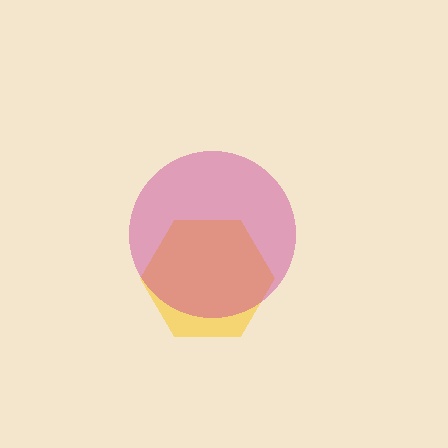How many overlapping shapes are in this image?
There are 2 overlapping shapes in the image.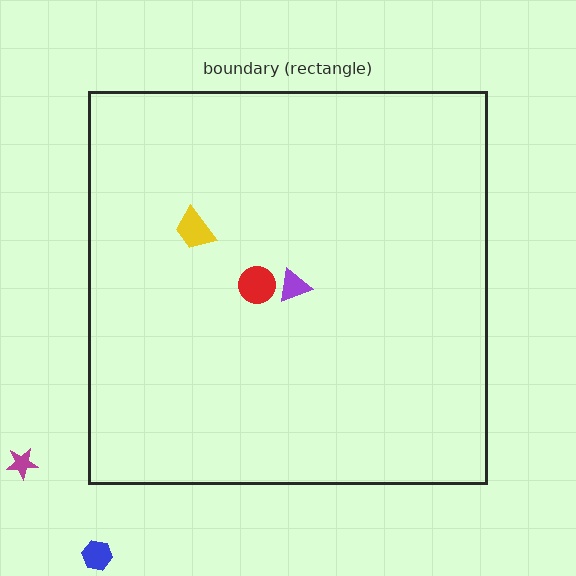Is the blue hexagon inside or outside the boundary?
Outside.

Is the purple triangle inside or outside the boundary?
Inside.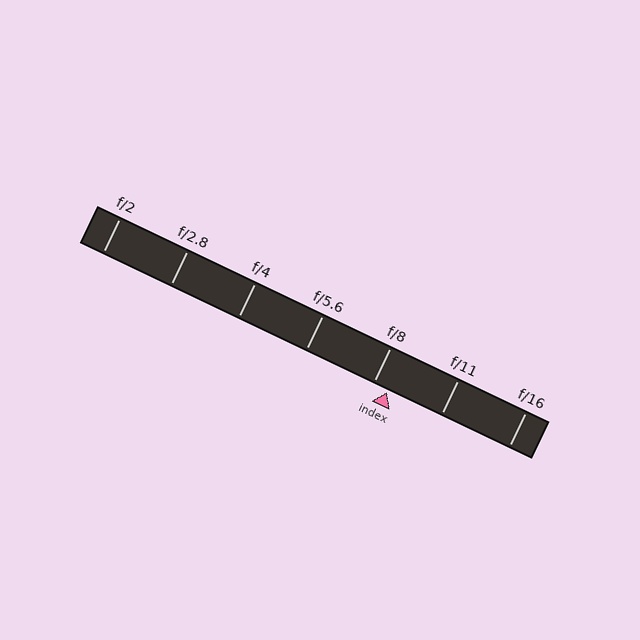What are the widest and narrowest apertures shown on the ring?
The widest aperture shown is f/2 and the narrowest is f/16.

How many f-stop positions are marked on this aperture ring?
There are 7 f-stop positions marked.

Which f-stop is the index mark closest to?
The index mark is closest to f/8.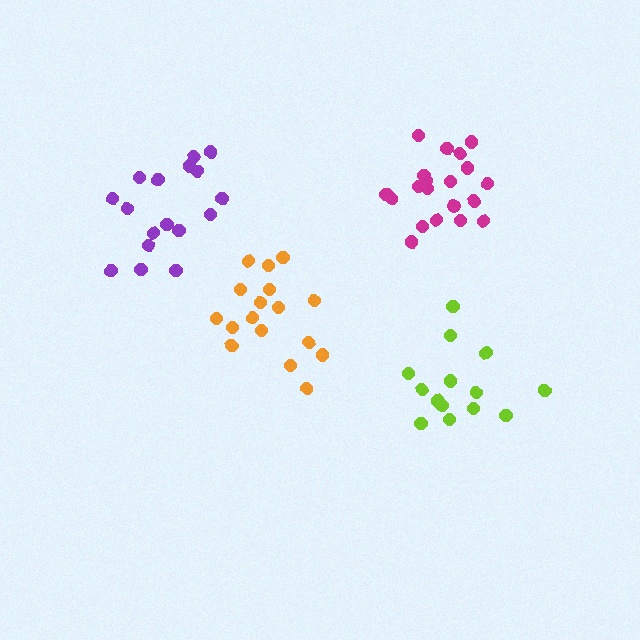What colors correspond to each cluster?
The clusters are colored: lime, magenta, orange, purple.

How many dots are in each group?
Group 1: 14 dots, Group 2: 20 dots, Group 3: 17 dots, Group 4: 17 dots (68 total).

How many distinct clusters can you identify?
There are 4 distinct clusters.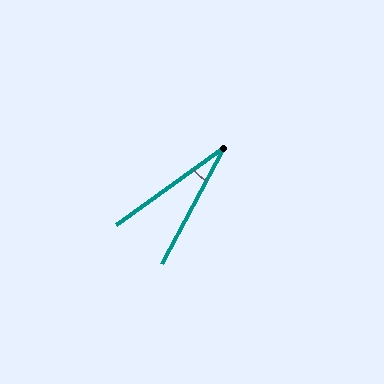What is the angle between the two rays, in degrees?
Approximately 26 degrees.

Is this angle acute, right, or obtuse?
It is acute.